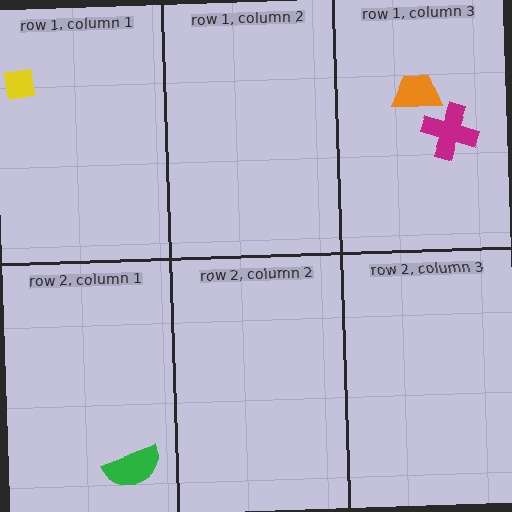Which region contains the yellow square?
The row 1, column 1 region.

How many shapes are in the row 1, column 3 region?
2.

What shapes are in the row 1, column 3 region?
The magenta cross, the orange trapezoid.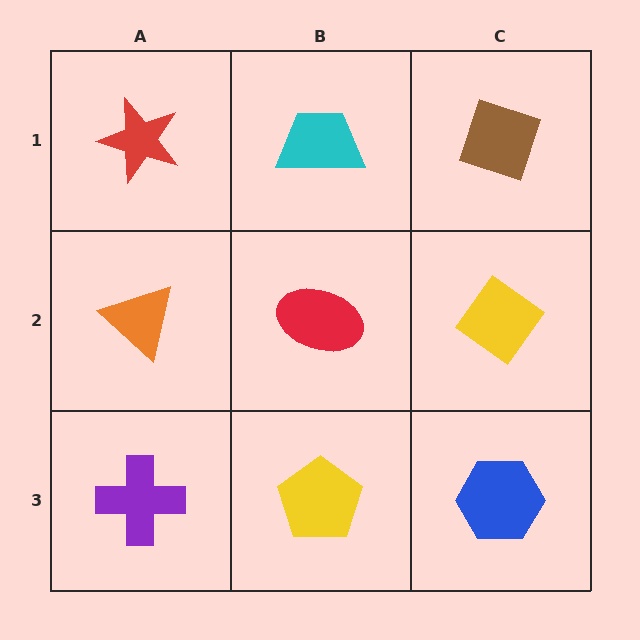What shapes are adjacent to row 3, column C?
A yellow diamond (row 2, column C), a yellow pentagon (row 3, column B).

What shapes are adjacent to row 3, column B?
A red ellipse (row 2, column B), a purple cross (row 3, column A), a blue hexagon (row 3, column C).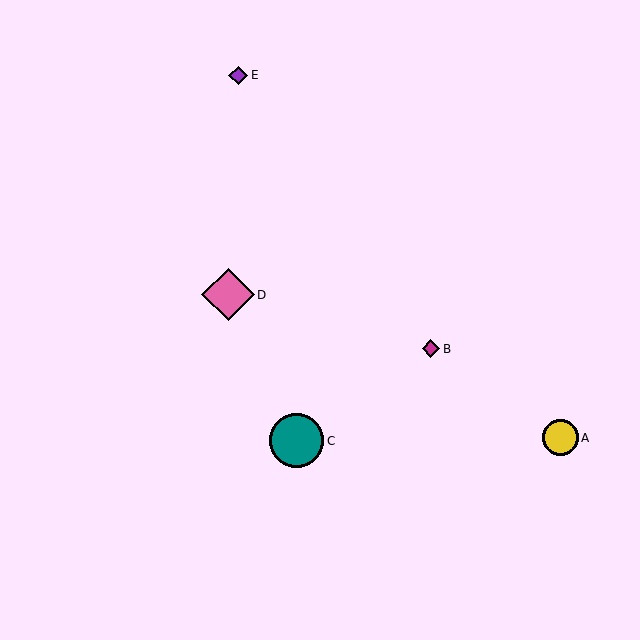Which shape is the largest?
The teal circle (labeled C) is the largest.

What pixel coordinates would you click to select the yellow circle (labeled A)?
Click at (560, 438) to select the yellow circle A.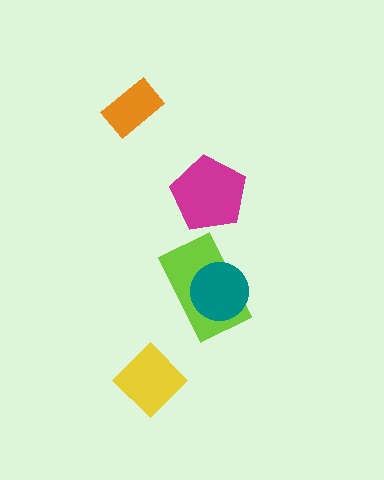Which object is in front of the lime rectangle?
The teal circle is in front of the lime rectangle.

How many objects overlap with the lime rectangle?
1 object overlaps with the lime rectangle.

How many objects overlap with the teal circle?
1 object overlaps with the teal circle.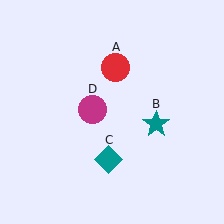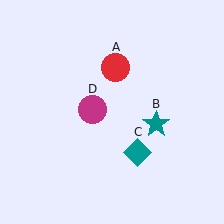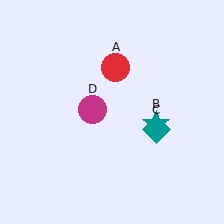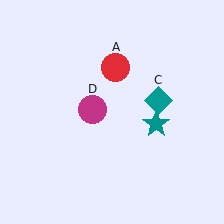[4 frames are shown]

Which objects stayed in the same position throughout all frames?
Red circle (object A) and teal star (object B) and magenta circle (object D) remained stationary.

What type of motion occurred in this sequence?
The teal diamond (object C) rotated counterclockwise around the center of the scene.